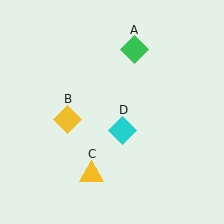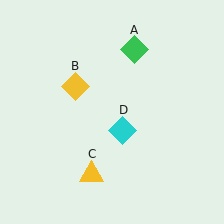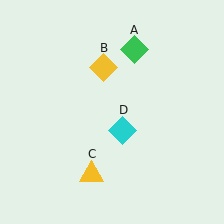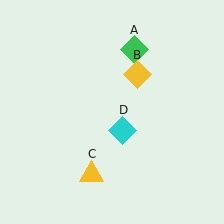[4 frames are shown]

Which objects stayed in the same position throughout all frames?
Green diamond (object A) and yellow triangle (object C) and cyan diamond (object D) remained stationary.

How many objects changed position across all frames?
1 object changed position: yellow diamond (object B).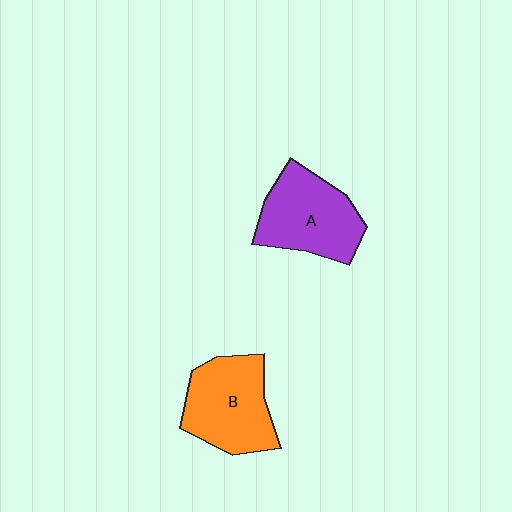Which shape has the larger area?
Shape B (orange).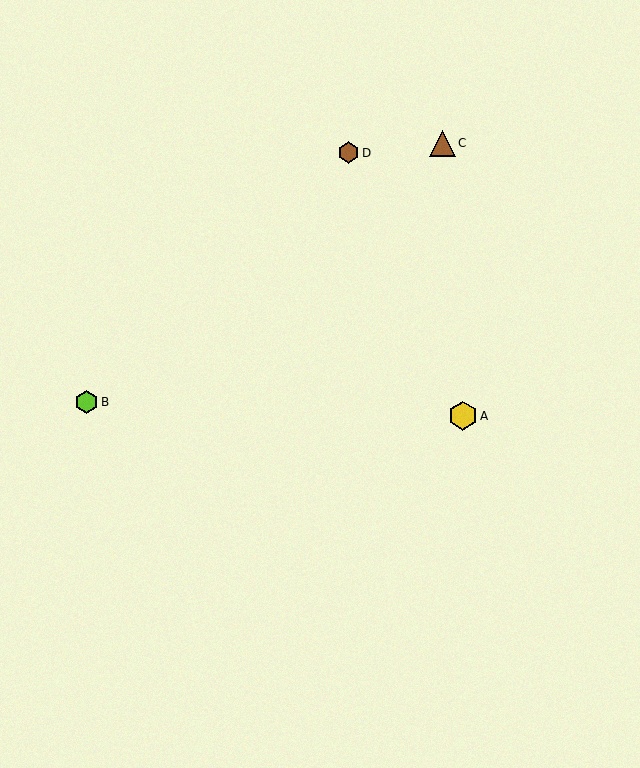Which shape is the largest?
The yellow hexagon (labeled A) is the largest.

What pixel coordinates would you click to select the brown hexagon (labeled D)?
Click at (348, 153) to select the brown hexagon D.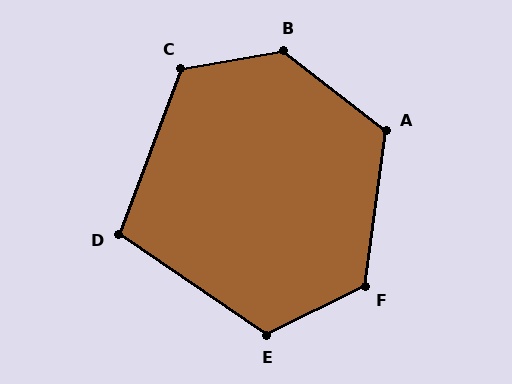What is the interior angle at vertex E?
Approximately 119 degrees (obtuse).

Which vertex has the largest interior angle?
B, at approximately 132 degrees.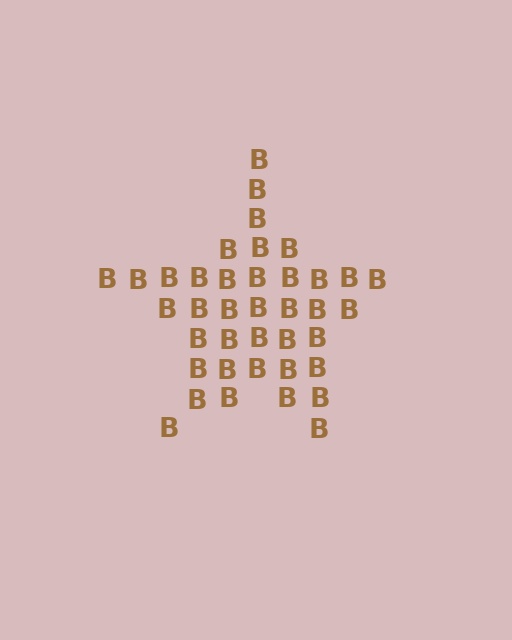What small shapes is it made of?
It is made of small letter B's.